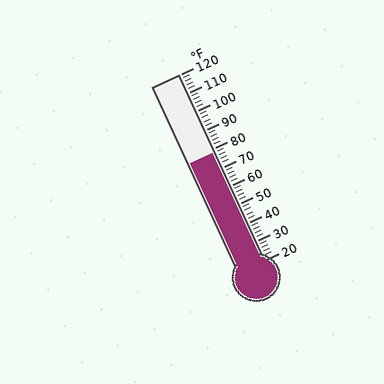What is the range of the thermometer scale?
The thermometer scale ranges from 20°F to 120°F.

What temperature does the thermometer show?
The thermometer shows approximately 78°F.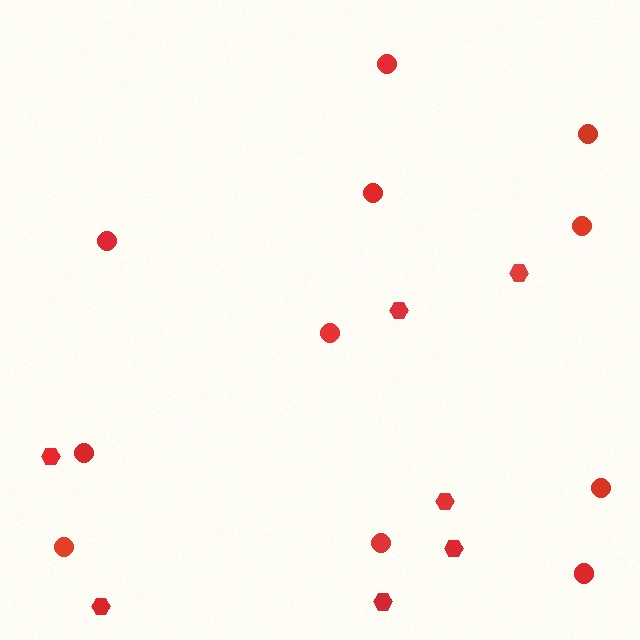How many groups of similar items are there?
There are 2 groups: one group of circles (11) and one group of hexagons (7).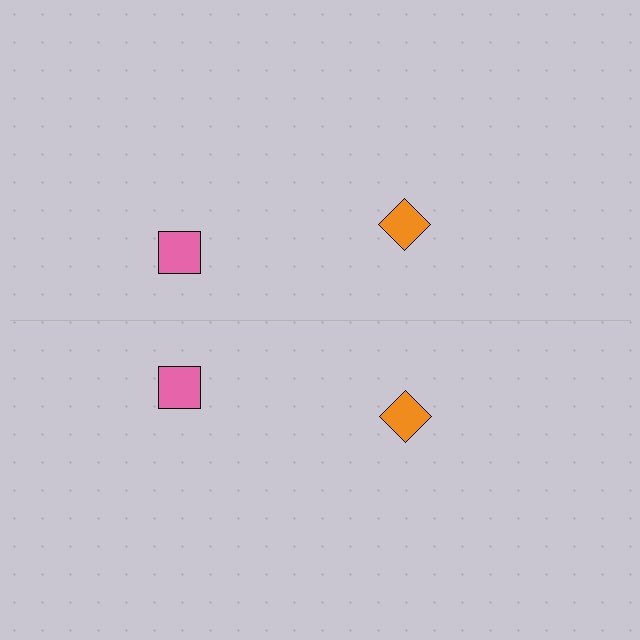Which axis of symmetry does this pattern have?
The pattern has a horizontal axis of symmetry running through the center of the image.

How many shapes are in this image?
There are 4 shapes in this image.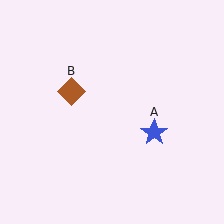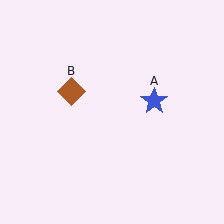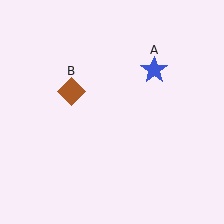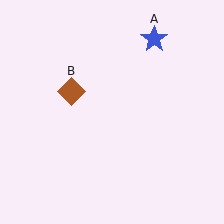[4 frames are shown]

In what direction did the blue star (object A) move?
The blue star (object A) moved up.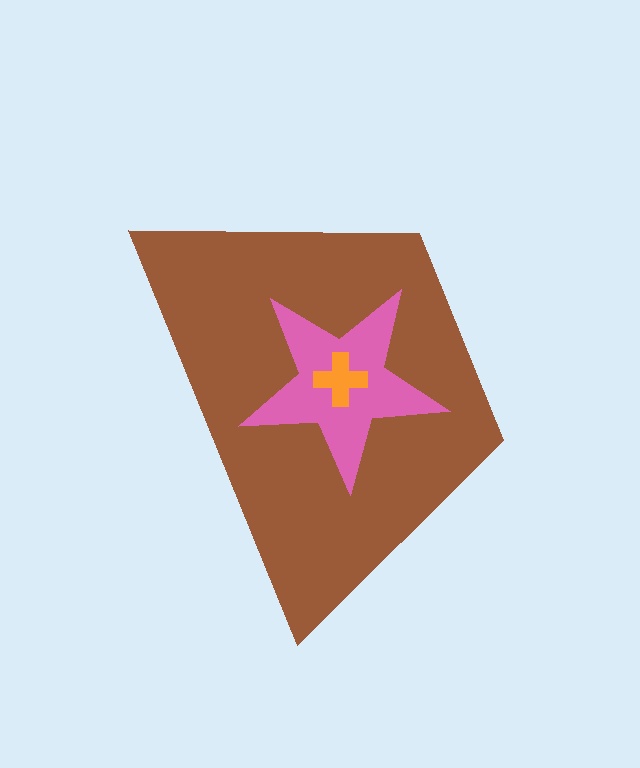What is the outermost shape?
The brown trapezoid.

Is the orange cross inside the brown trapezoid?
Yes.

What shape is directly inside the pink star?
The orange cross.